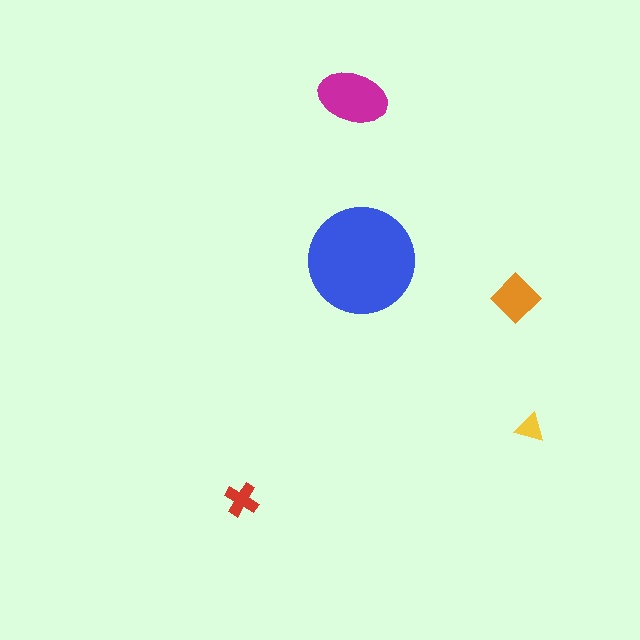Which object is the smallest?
The yellow triangle.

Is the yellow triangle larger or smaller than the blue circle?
Smaller.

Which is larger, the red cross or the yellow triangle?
The red cross.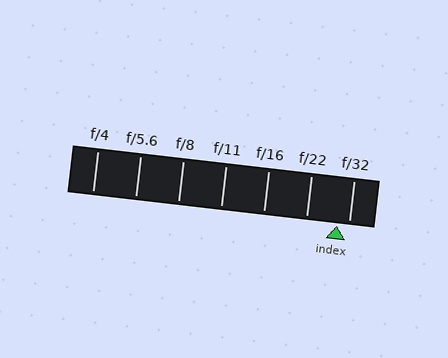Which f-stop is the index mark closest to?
The index mark is closest to f/32.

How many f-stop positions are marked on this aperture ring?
There are 7 f-stop positions marked.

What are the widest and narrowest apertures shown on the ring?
The widest aperture shown is f/4 and the narrowest is f/32.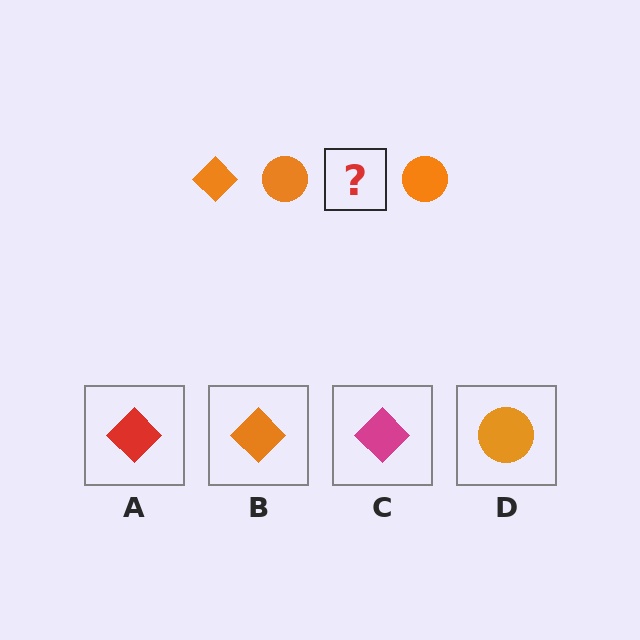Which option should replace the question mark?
Option B.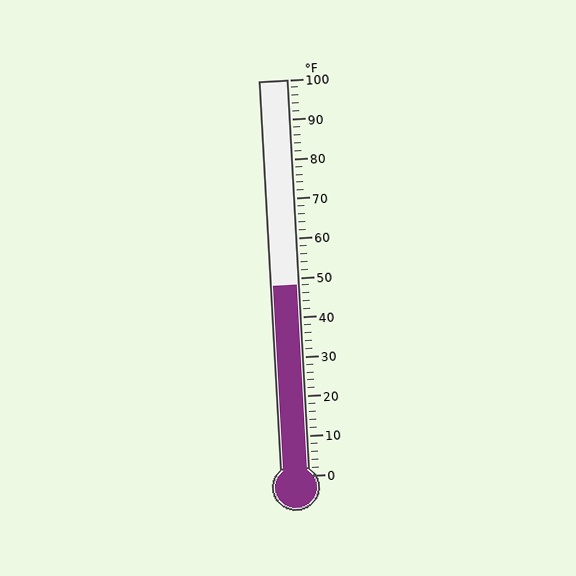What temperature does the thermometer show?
The thermometer shows approximately 48°F.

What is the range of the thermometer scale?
The thermometer scale ranges from 0°F to 100°F.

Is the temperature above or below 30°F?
The temperature is above 30°F.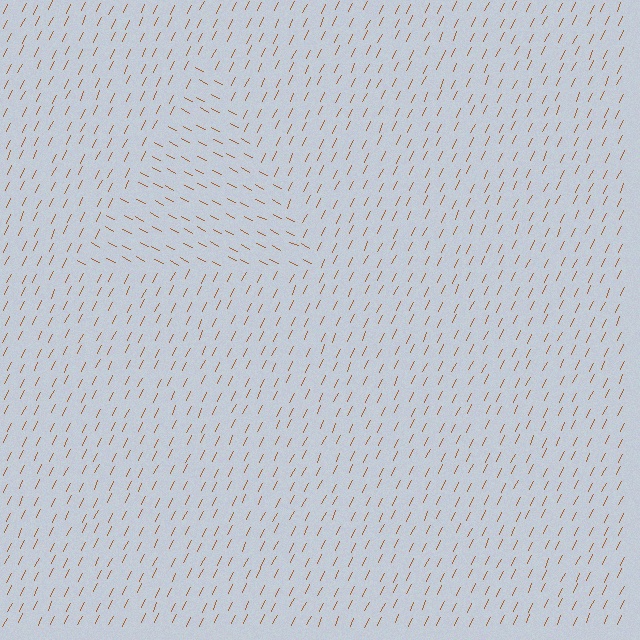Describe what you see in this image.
The image is filled with small brown line segments. A triangle region in the image has lines oriented differently from the surrounding lines, creating a visible texture boundary.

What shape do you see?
I see a triangle.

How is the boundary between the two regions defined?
The boundary is defined purely by a change in line orientation (approximately 88 degrees difference). All lines are the same color and thickness.